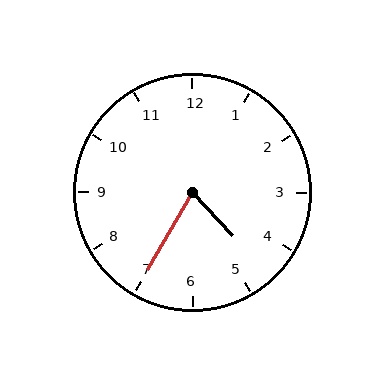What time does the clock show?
4:35.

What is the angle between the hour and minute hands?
Approximately 72 degrees.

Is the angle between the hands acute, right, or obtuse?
It is acute.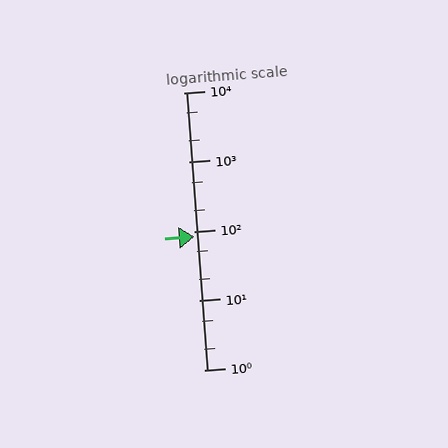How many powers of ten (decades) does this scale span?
The scale spans 4 decades, from 1 to 10000.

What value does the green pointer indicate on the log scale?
The pointer indicates approximately 84.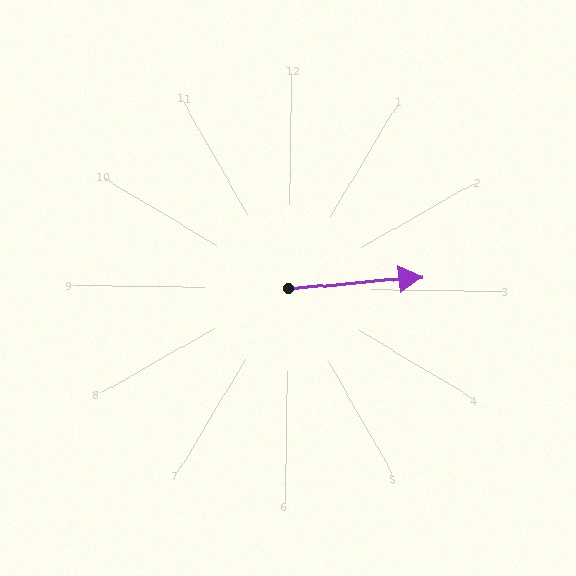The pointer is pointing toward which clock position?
Roughly 3 o'clock.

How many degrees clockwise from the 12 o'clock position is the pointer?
Approximately 84 degrees.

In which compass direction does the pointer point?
East.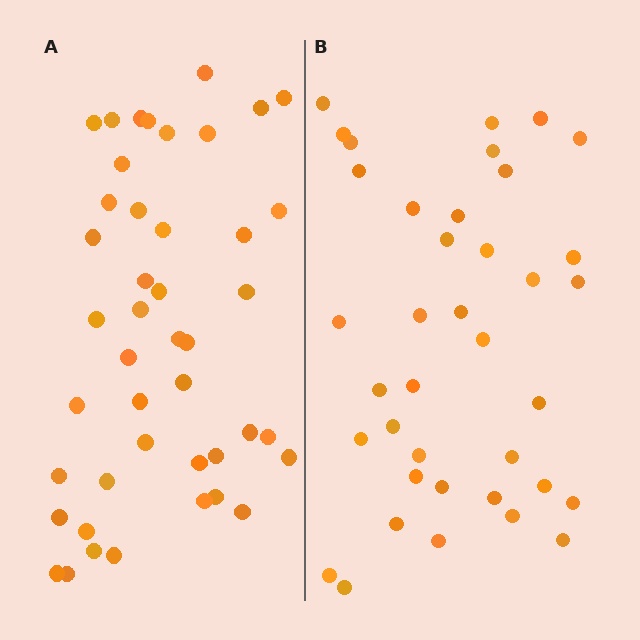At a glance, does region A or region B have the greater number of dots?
Region A (the left region) has more dots.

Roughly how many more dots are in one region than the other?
Region A has about 6 more dots than region B.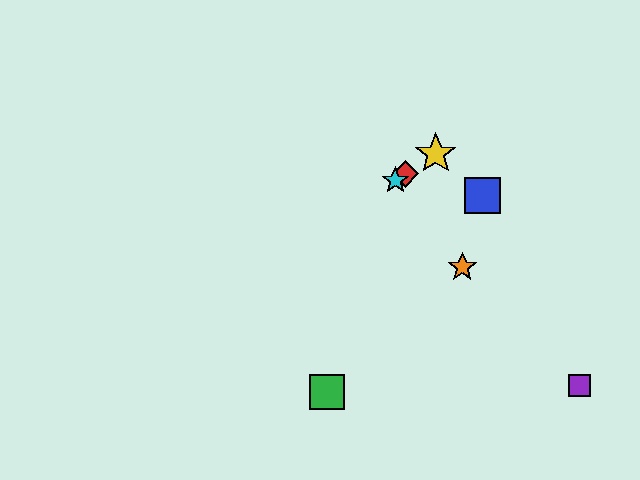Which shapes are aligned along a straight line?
The red diamond, the yellow star, the cyan star are aligned along a straight line.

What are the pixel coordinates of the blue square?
The blue square is at (482, 196).